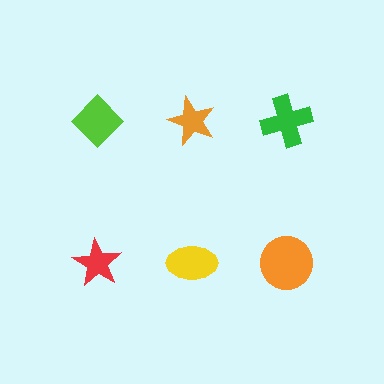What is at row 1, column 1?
A lime diamond.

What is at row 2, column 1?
A red star.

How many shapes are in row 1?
3 shapes.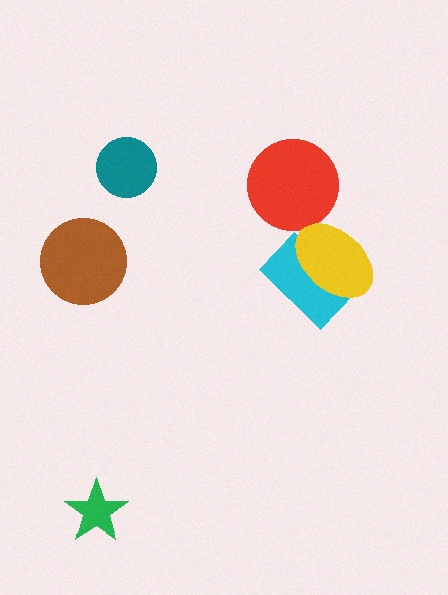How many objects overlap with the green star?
0 objects overlap with the green star.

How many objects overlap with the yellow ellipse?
1 object overlaps with the yellow ellipse.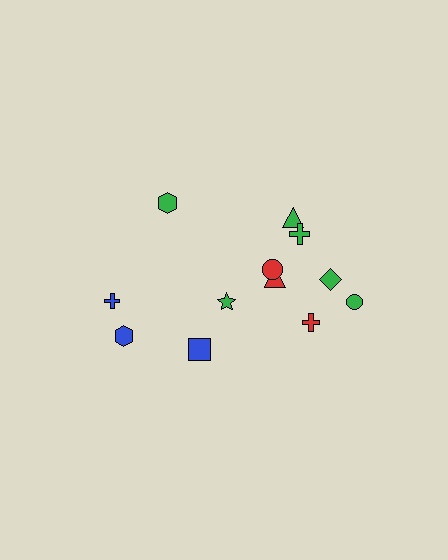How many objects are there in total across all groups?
There are 12 objects.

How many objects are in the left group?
There are 4 objects.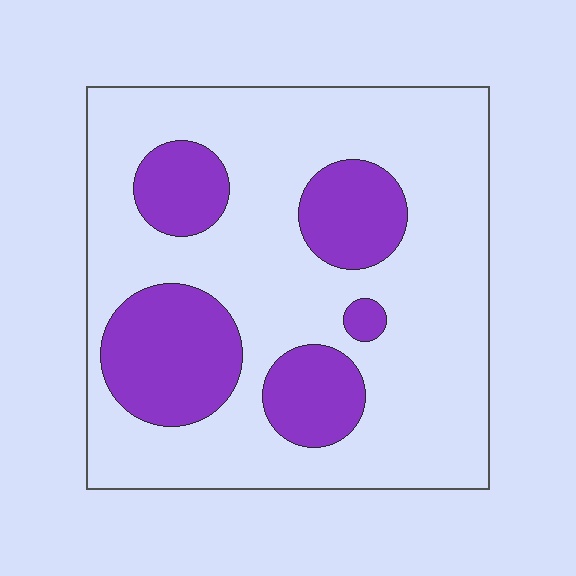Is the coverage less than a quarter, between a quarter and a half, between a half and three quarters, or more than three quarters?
Between a quarter and a half.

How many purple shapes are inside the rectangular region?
5.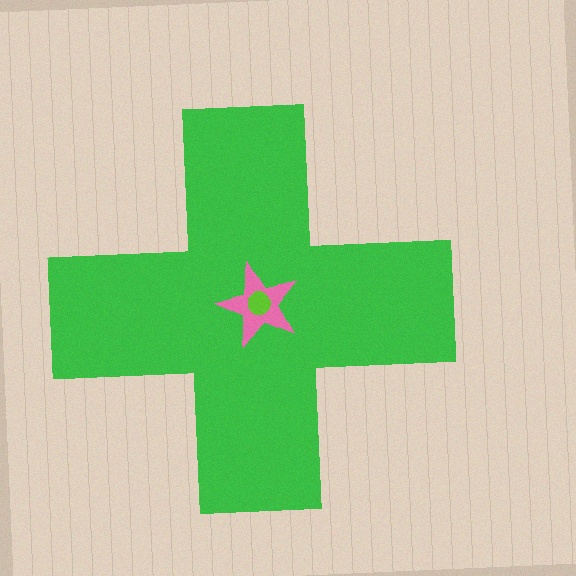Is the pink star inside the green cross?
Yes.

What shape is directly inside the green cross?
The pink star.